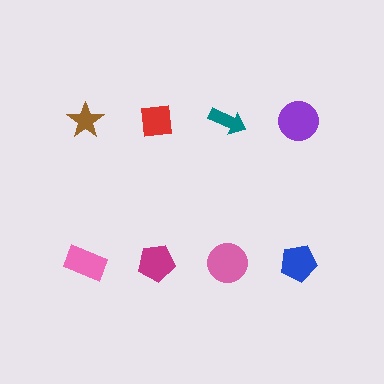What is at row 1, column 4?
A purple circle.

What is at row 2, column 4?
A blue pentagon.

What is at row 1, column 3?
A teal arrow.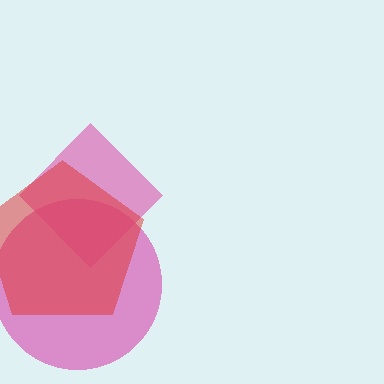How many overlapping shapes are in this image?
There are 3 overlapping shapes in the image.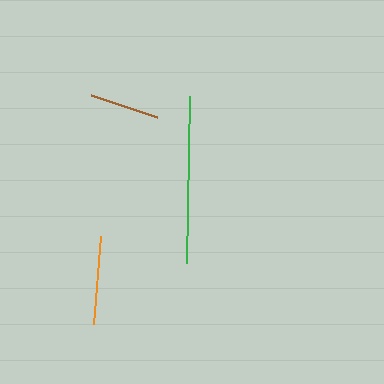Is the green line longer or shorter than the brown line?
The green line is longer than the brown line.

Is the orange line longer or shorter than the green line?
The green line is longer than the orange line.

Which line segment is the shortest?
The brown line is the shortest at approximately 70 pixels.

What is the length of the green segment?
The green segment is approximately 167 pixels long.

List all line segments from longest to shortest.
From longest to shortest: green, orange, brown.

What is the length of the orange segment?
The orange segment is approximately 88 pixels long.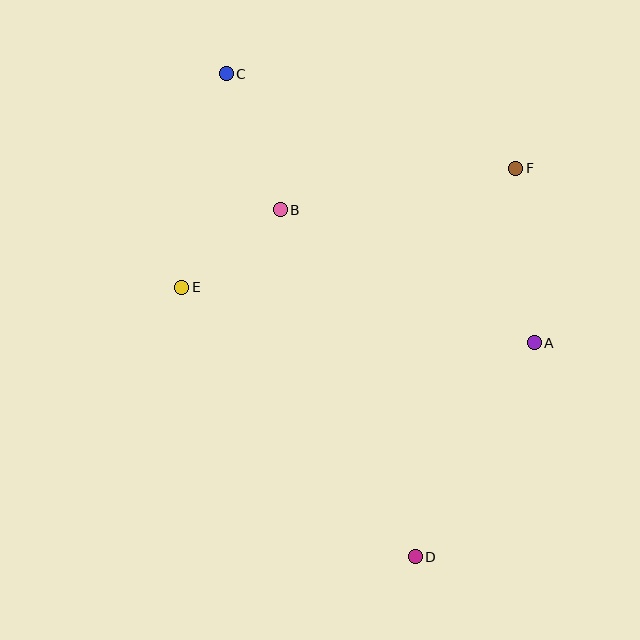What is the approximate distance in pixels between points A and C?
The distance between A and C is approximately 409 pixels.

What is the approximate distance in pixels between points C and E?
The distance between C and E is approximately 218 pixels.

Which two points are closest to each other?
Points B and E are closest to each other.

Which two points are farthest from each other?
Points C and D are farthest from each other.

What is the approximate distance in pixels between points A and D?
The distance between A and D is approximately 245 pixels.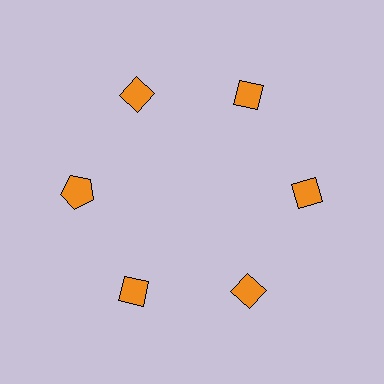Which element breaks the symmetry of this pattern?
The orange pentagon at roughly the 9 o'clock position breaks the symmetry. All other shapes are orange diamonds.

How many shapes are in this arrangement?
There are 6 shapes arranged in a ring pattern.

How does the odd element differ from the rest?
It has a different shape: pentagon instead of diamond.